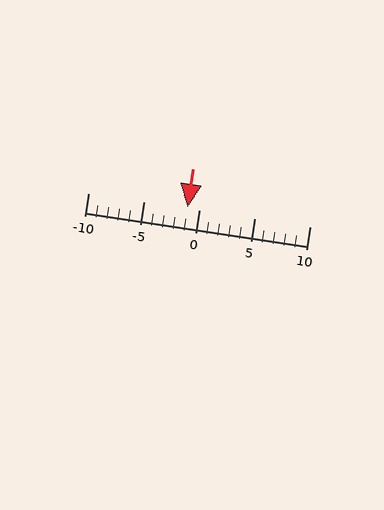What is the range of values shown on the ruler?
The ruler shows values from -10 to 10.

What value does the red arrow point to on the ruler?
The red arrow points to approximately -1.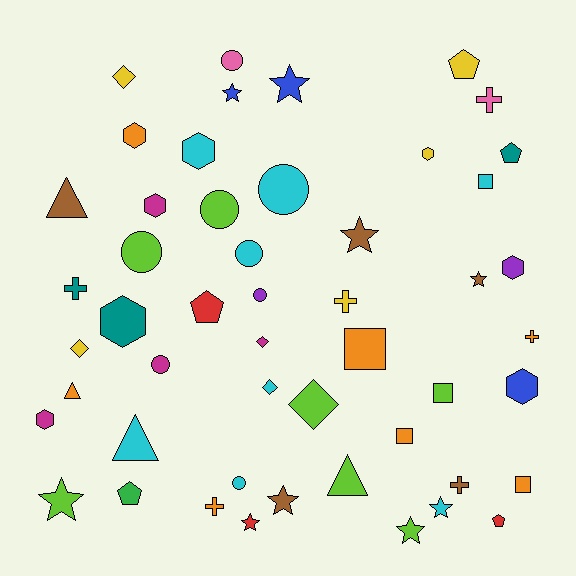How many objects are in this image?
There are 50 objects.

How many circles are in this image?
There are 8 circles.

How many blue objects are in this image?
There are 3 blue objects.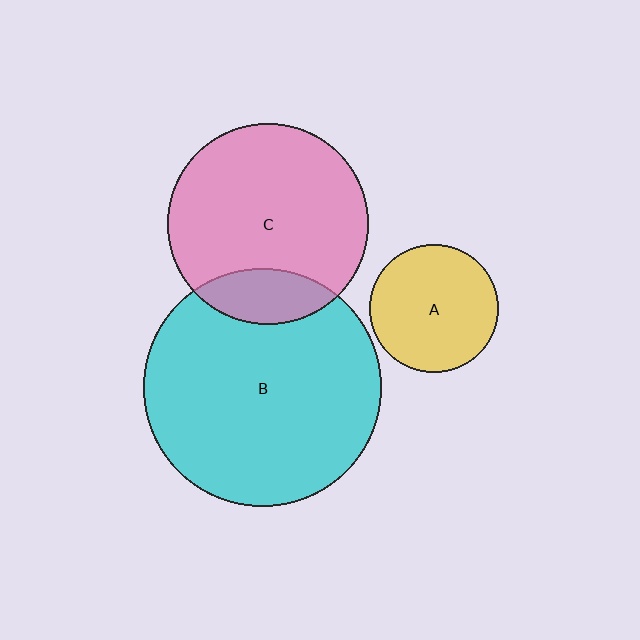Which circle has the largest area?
Circle B (cyan).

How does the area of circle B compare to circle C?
Approximately 1.4 times.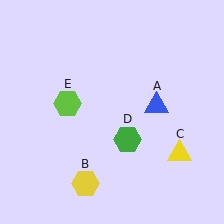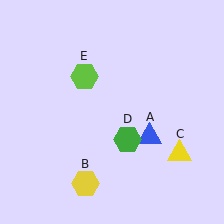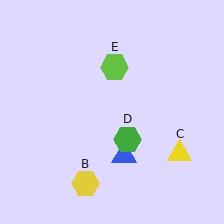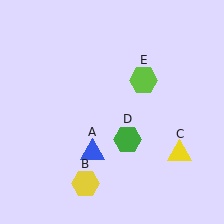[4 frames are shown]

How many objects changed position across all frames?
2 objects changed position: blue triangle (object A), lime hexagon (object E).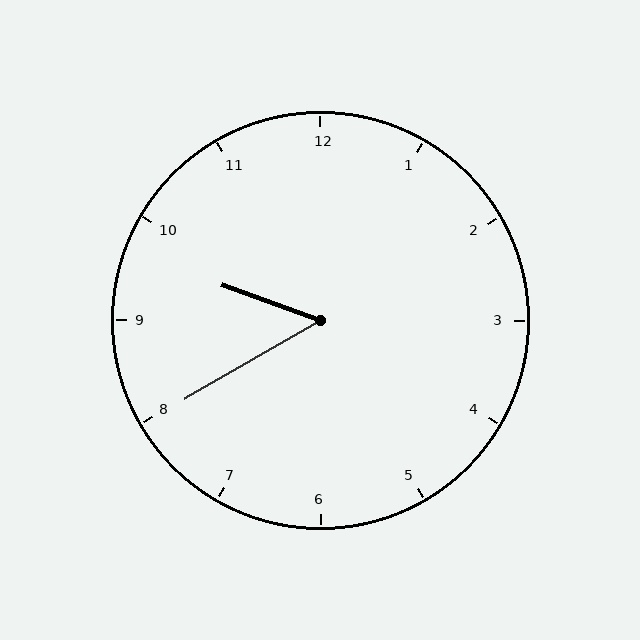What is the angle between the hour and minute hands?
Approximately 50 degrees.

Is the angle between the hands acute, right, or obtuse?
It is acute.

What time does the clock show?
9:40.